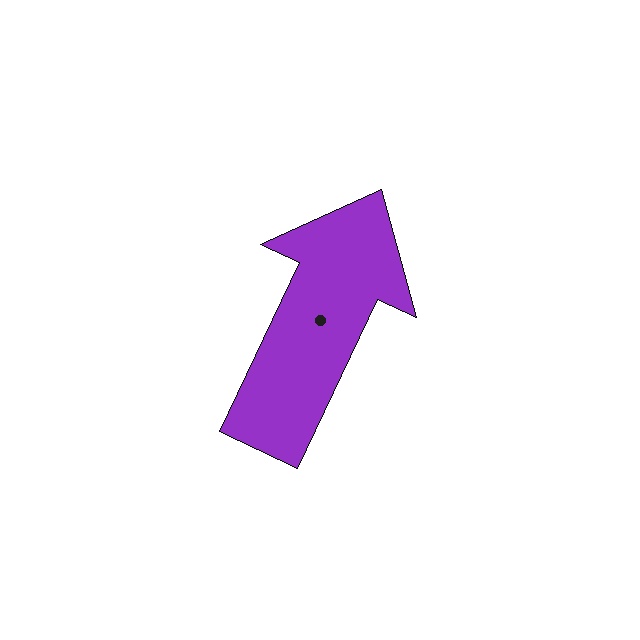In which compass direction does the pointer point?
Northeast.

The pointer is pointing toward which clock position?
Roughly 1 o'clock.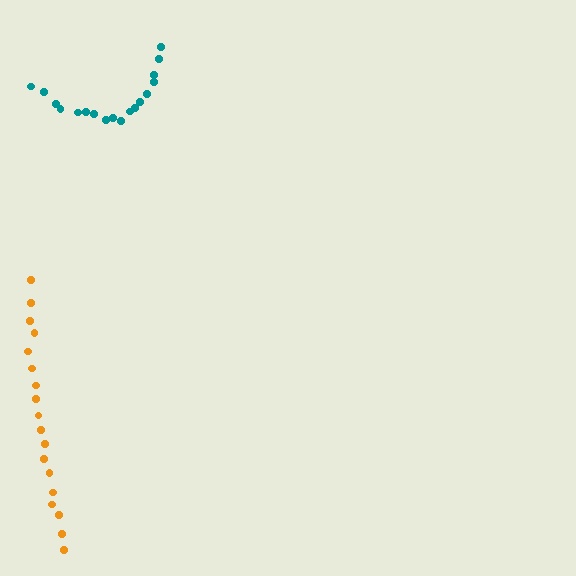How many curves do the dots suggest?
There are 2 distinct paths.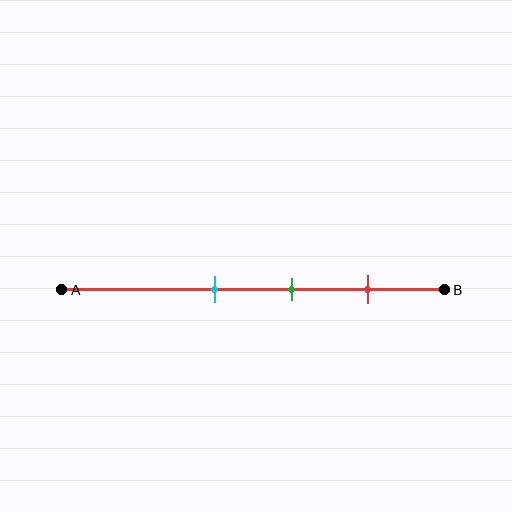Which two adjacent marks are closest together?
The cyan and green marks are the closest adjacent pair.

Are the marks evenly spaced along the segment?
Yes, the marks are approximately evenly spaced.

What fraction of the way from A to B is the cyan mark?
The cyan mark is approximately 40% (0.4) of the way from A to B.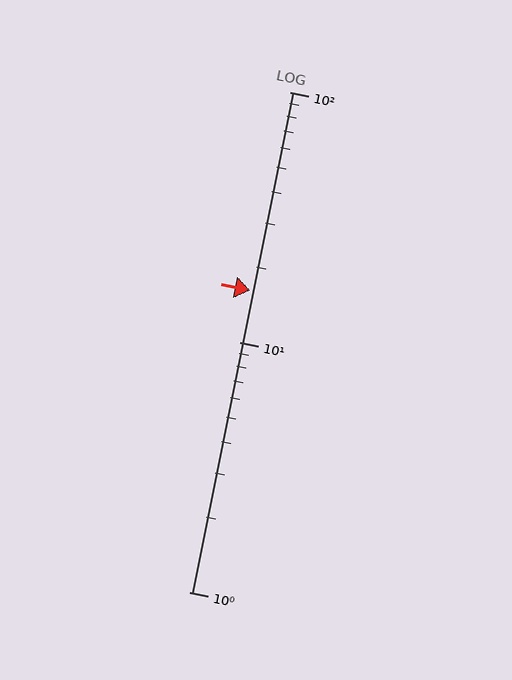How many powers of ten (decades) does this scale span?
The scale spans 2 decades, from 1 to 100.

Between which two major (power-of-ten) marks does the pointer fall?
The pointer is between 10 and 100.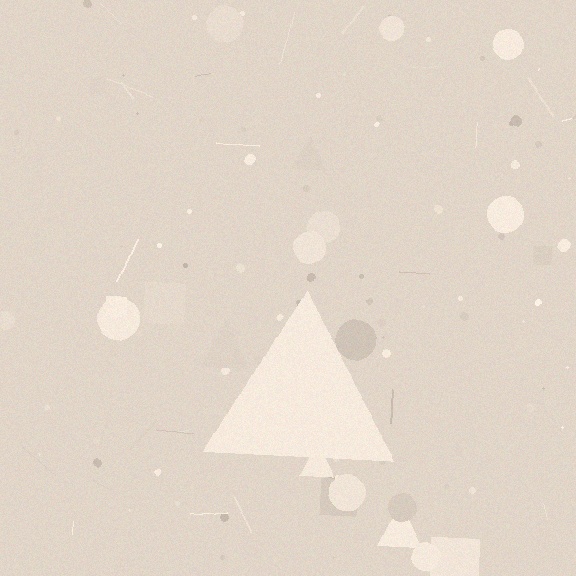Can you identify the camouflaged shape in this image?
The camouflaged shape is a triangle.